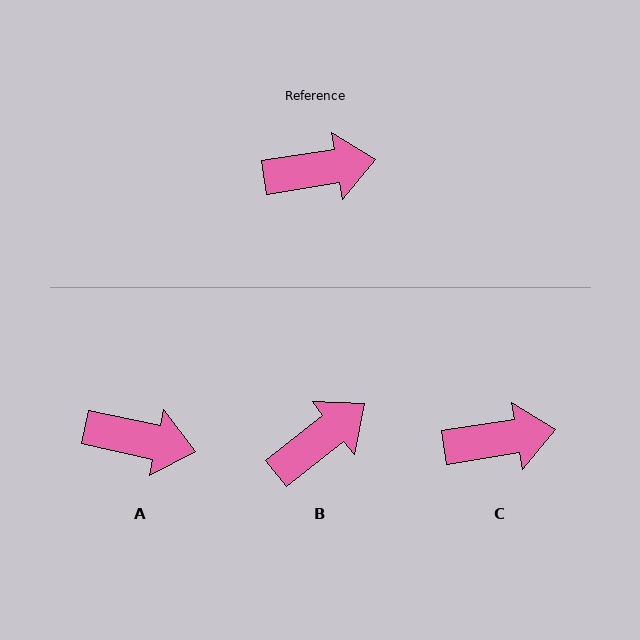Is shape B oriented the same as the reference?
No, it is off by about 29 degrees.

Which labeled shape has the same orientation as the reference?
C.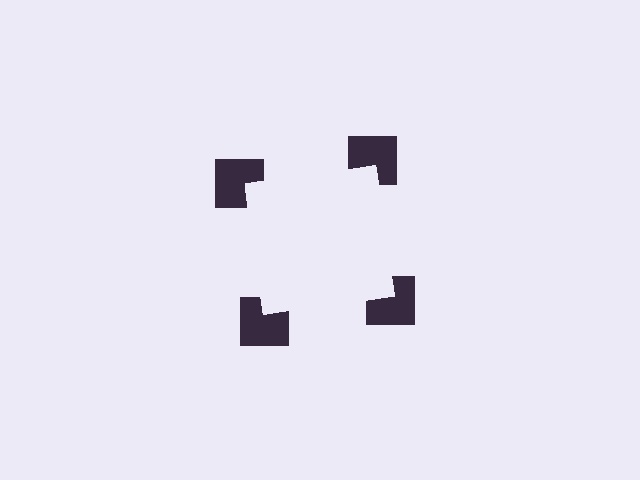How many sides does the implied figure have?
4 sides.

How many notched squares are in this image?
There are 4 — one at each vertex of the illusory square.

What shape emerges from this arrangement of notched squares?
An illusory square — its edges are inferred from the aligned wedge cuts in the notched squares, not physically drawn.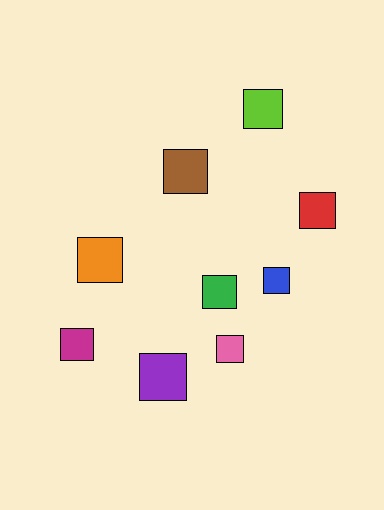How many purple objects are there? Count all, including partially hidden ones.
There is 1 purple object.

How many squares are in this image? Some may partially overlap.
There are 9 squares.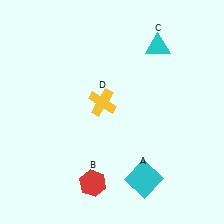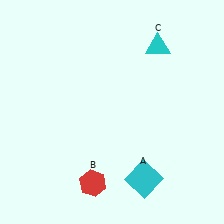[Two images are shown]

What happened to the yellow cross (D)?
The yellow cross (D) was removed in Image 2. It was in the top-left area of Image 1.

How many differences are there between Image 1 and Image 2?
There is 1 difference between the two images.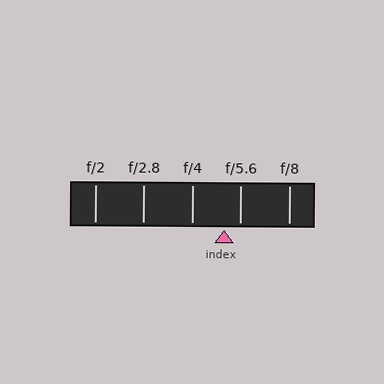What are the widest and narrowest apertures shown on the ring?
The widest aperture shown is f/2 and the narrowest is f/8.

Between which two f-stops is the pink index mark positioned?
The index mark is between f/4 and f/5.6.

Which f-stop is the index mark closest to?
The index mark is closest to f/5.6.